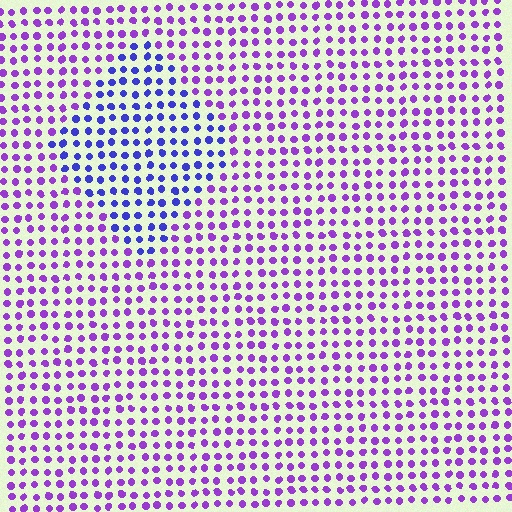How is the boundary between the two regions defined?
The boundary is defined purely by a slight shift in hue (about 38 degrees). Spacing, size, and orientation are identical on both sides.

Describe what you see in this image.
The image is filled with small purple elements in a uniform arrangement. A diamond-shaped region is visible where the elements are tinted to a slightly different hue, forming a subtle color boundary.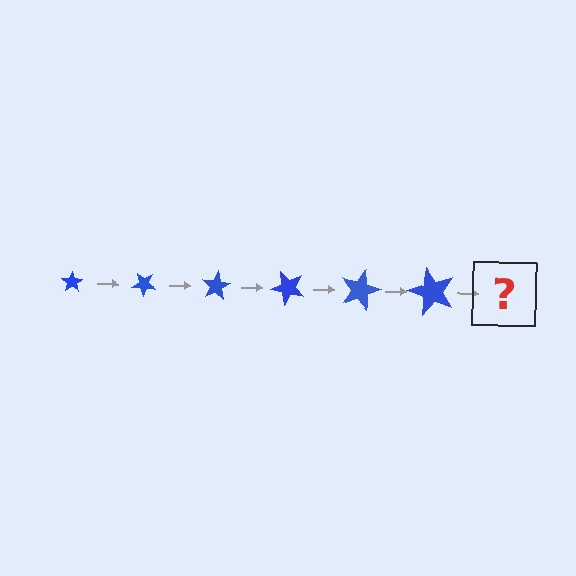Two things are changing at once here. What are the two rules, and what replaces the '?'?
The two rules are that the star grows larger each step and it rotates 40 degrees each step. The '?' should be a star, larger than the previous one and rotated 240 degrees from the start.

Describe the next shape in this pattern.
It should be a star, larger than the previous one and rotated 240 degrees from the start.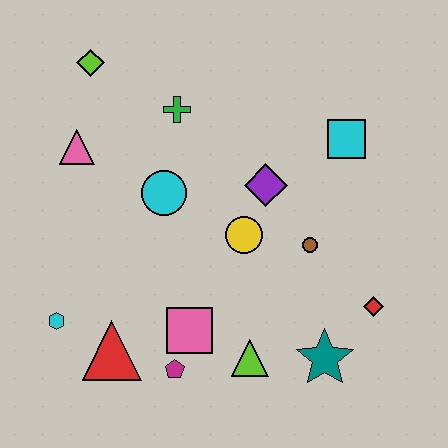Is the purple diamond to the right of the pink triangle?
Yes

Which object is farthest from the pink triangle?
The red diamond is farthest from the pink triangle.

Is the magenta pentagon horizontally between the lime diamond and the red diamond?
Yes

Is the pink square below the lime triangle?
No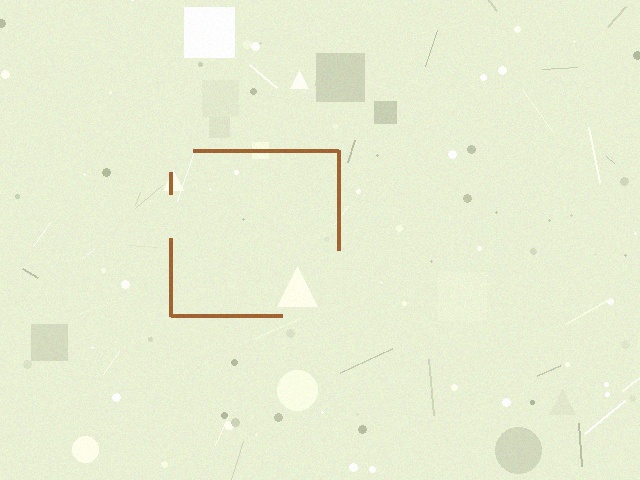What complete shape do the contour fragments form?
The contour fragments form a square.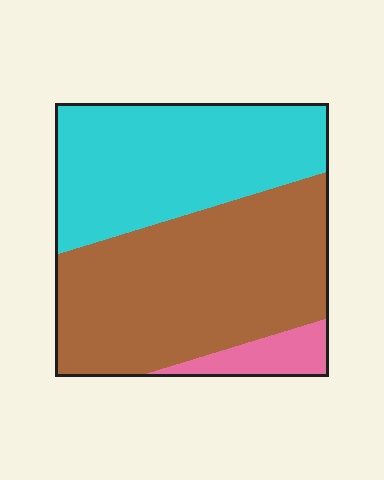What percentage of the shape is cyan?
Cyan takes up about two fifths (2/5) of the shape.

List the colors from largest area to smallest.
From largest to smallest: brown, cyan, pink.